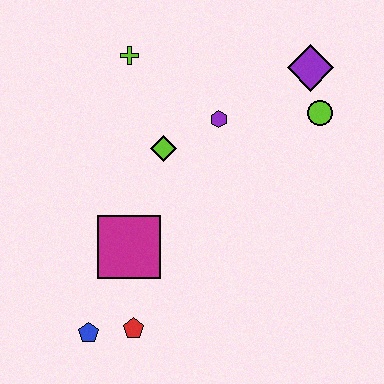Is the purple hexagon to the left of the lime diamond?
No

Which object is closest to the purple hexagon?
The lime diamond is closest to the purple hexagon.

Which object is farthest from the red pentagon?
The purple diamond is farthest from the red pentagon.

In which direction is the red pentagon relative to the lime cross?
The red pentagon is below the lime cross.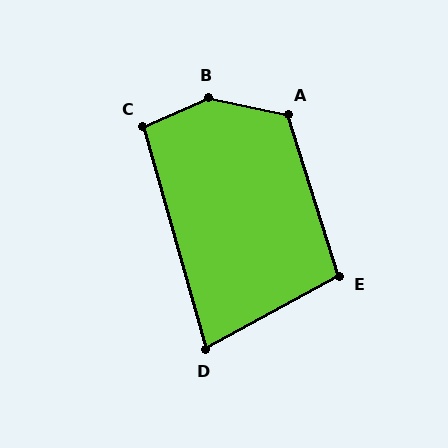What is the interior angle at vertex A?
Approximately 119 degrees (obtuse).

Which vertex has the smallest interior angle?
D, at approximately 77 degrees.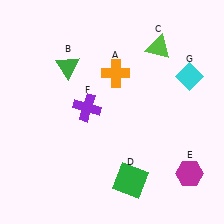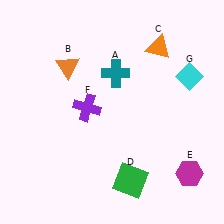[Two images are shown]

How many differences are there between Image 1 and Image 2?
There are 3 differences between the two images.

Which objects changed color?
A changed from orange to teal. B changed from green to orange. C changed from lime to orange.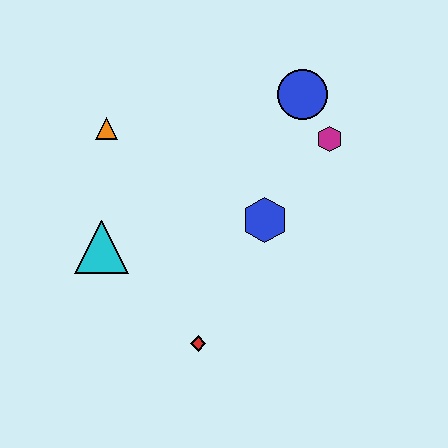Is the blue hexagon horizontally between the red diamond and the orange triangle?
No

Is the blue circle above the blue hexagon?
Yes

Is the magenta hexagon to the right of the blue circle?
Yes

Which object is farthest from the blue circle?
The red diamond is farthest from the blue circle.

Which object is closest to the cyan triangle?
The orange triangle is closest to the cyan triangle.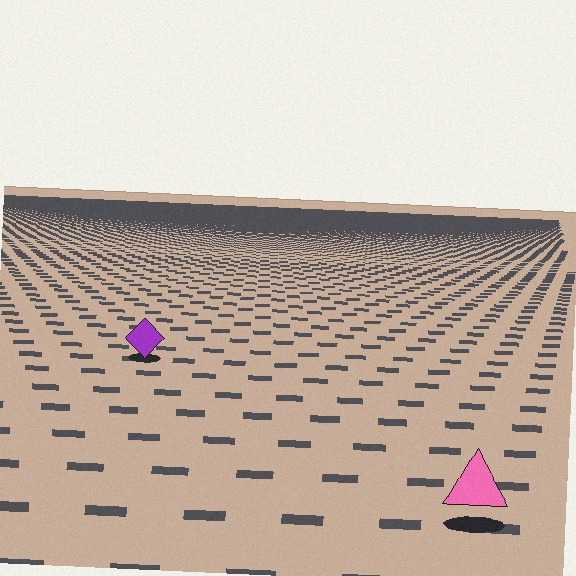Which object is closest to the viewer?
The pink triangle is closest. The texture marks near it are larger and more spread out.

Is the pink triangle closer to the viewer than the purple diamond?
Yes. The pink triangle is closer — you can tell from the texture gradient: the ground texture is coarser near it.